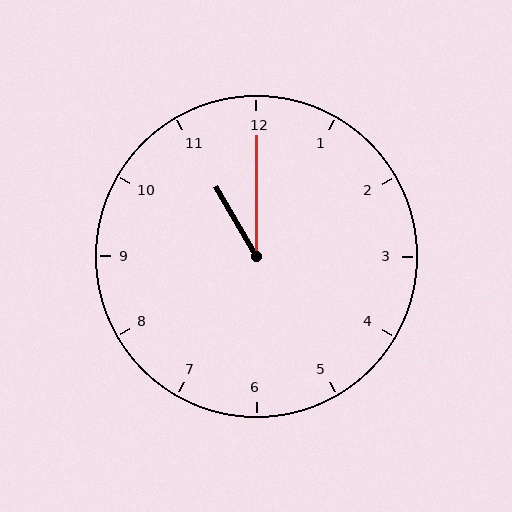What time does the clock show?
11:00.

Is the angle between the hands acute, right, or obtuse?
It is acute.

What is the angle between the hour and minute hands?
Approximately 30 degrees.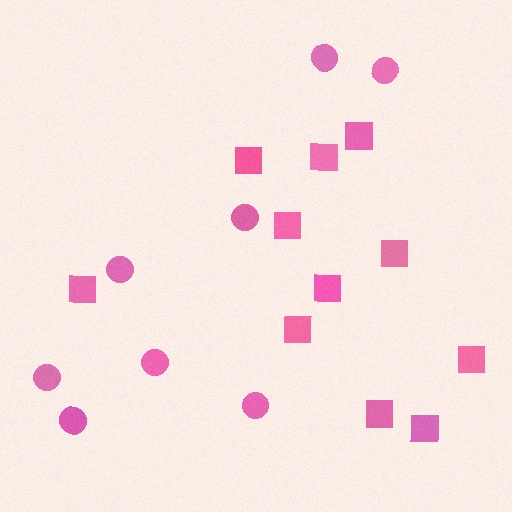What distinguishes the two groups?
There are 2 groups: one group of squares (11) and one group of circles (8).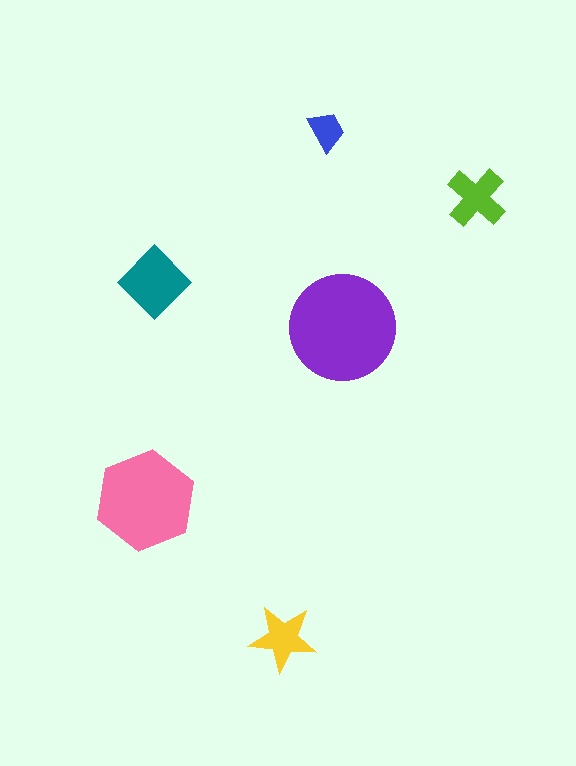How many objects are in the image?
There are 6 objects in the image.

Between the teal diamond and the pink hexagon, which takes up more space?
The pink hexagon.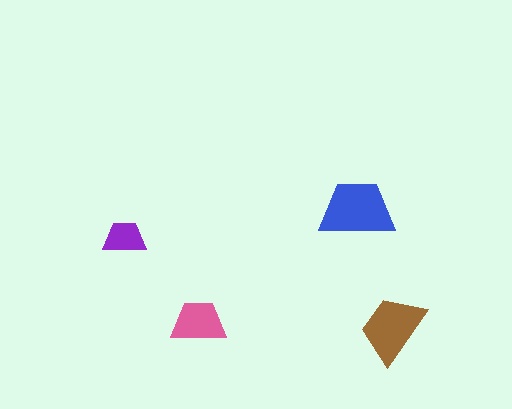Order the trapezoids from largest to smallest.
the blue one, the brown one, the pink one, the purple one.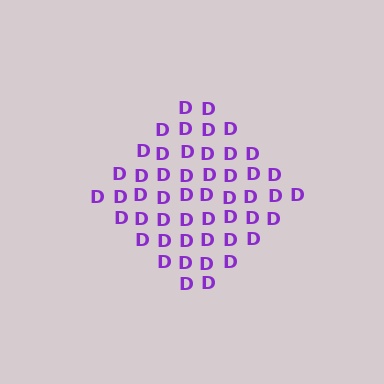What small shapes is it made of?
It is made of small letter D's.